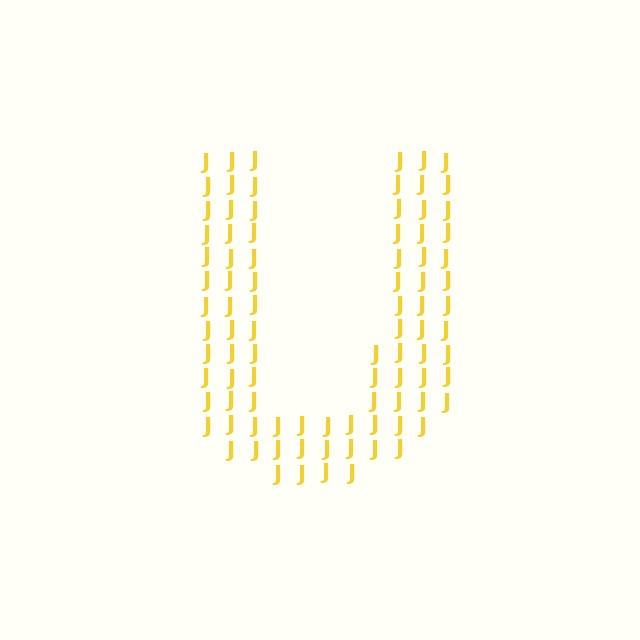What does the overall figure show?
The overall figure shows the letter U.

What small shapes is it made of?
It is made of small letter J's.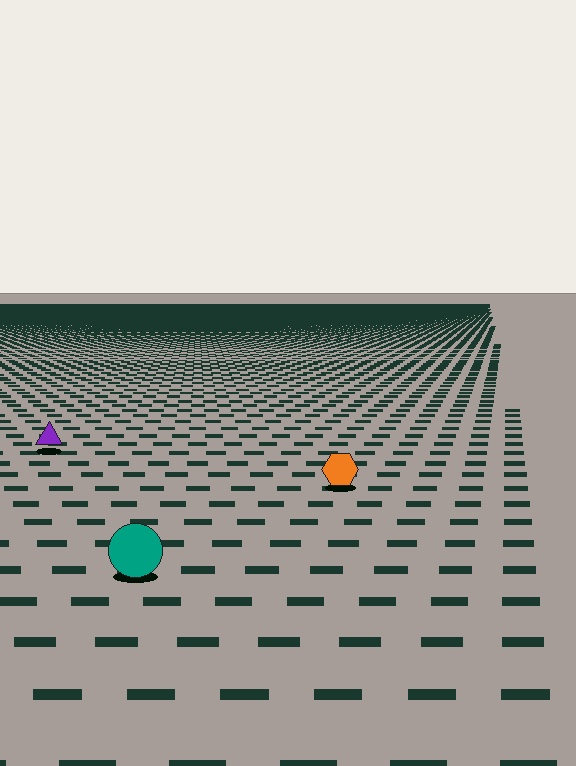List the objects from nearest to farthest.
From nearest to farthest: the teal circle, the orange hexagon, the purple triangle.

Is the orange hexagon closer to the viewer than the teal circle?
No. The teal circle is closer — you can tell from the texture gradient: the ground texture is coarser near it.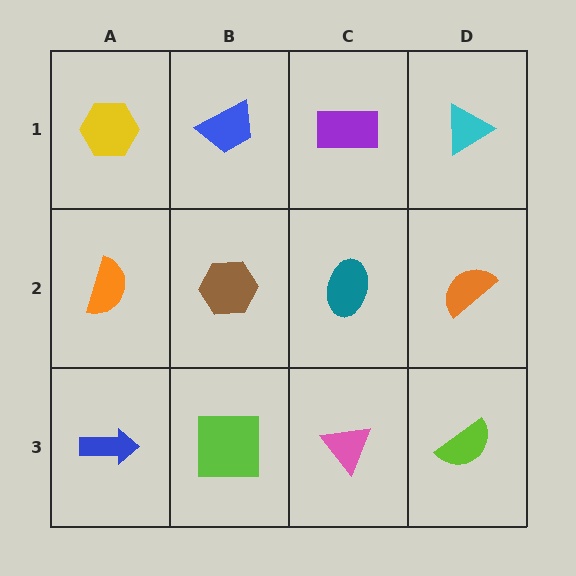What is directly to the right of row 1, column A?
A blue trapezoid.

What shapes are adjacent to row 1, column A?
An orange semicircle (row 2, column A), a blue trapezoid (row 1, column B).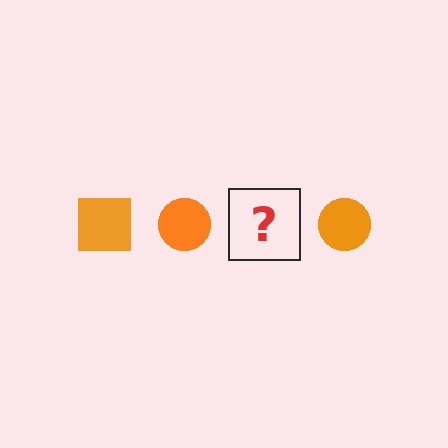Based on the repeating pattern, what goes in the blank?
The blank should be an orange square.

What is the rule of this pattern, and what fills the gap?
The rule is that the pattern cycles through square, circle shapes in orange. The gap should be filled with an orange square.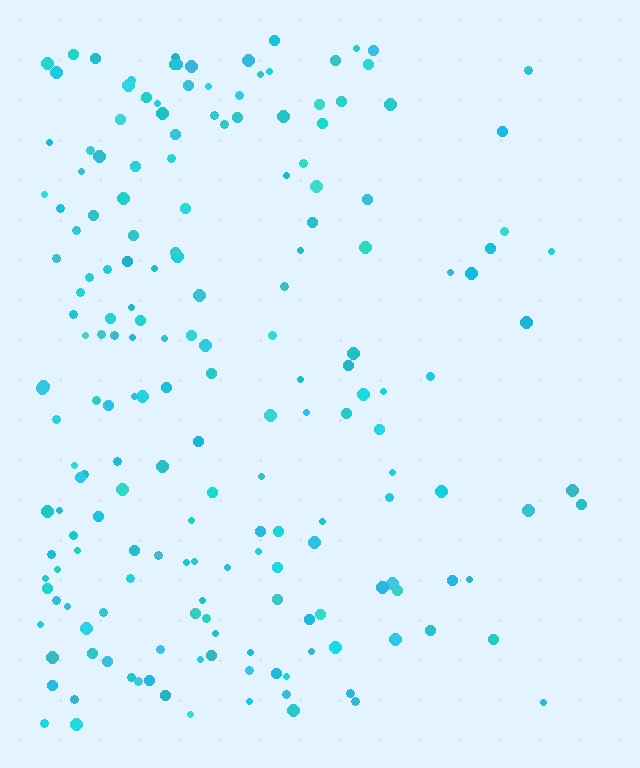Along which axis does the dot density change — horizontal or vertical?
Horizontal.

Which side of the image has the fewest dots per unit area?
The right.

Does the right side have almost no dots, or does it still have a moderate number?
Still a moderate number, just noticeably fewer than the left.